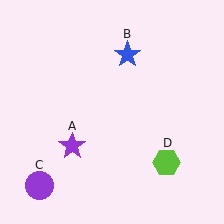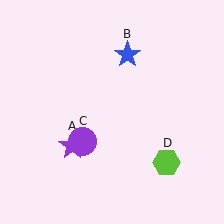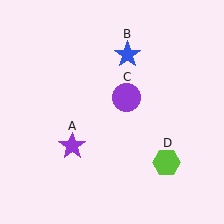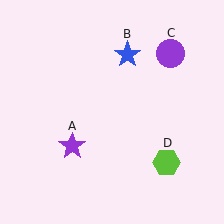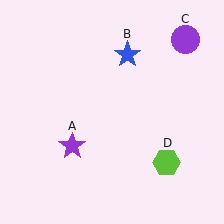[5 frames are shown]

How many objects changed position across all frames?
1 object changed position: purple circle (object C).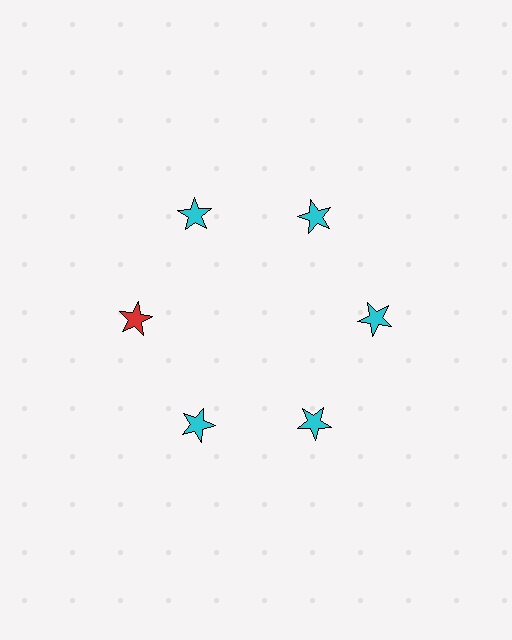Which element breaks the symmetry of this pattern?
The red star at roughly the 9 o'clock position breaks the symmetry. All other shapes are cyan stars.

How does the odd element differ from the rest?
It has a different color: red instead of cyan.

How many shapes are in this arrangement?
There are 6 shapes arranged in a ring pattern.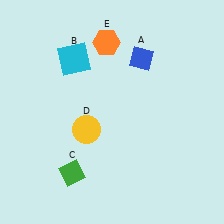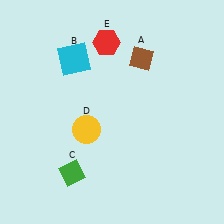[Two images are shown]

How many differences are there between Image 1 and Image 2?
There are 2 differences between the two images.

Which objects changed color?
A changed from blue to brown. E changed from orange to red.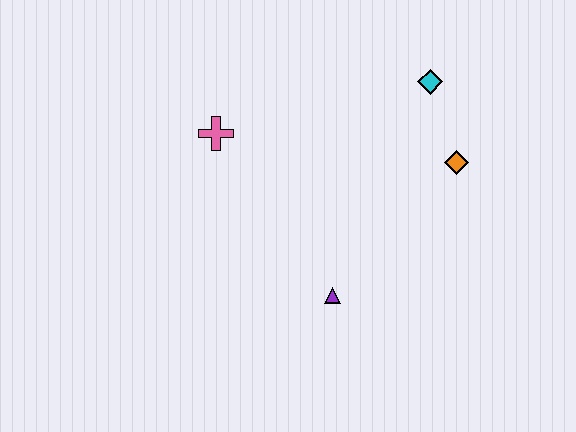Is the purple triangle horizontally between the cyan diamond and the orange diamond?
No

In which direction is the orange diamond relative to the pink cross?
The orange diamond is to the right of the pink cross.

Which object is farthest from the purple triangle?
The cyan diamond is farthest from the purple triangle.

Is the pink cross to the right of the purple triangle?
No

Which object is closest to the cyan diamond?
The orange diamond is closest to the cyan diamond.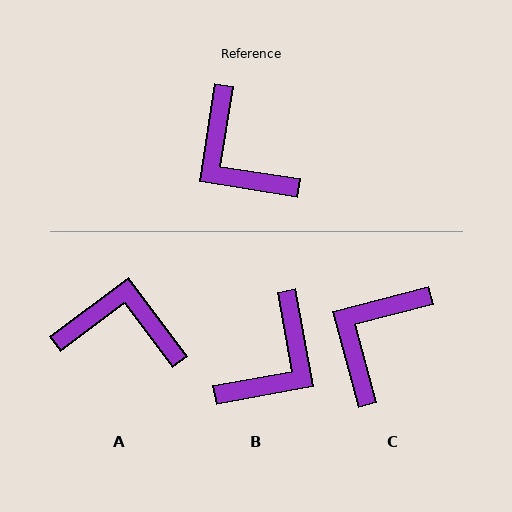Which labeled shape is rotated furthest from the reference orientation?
A, about 134 degrees away.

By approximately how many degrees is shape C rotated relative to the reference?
Approximately 66 degrees clockwise.